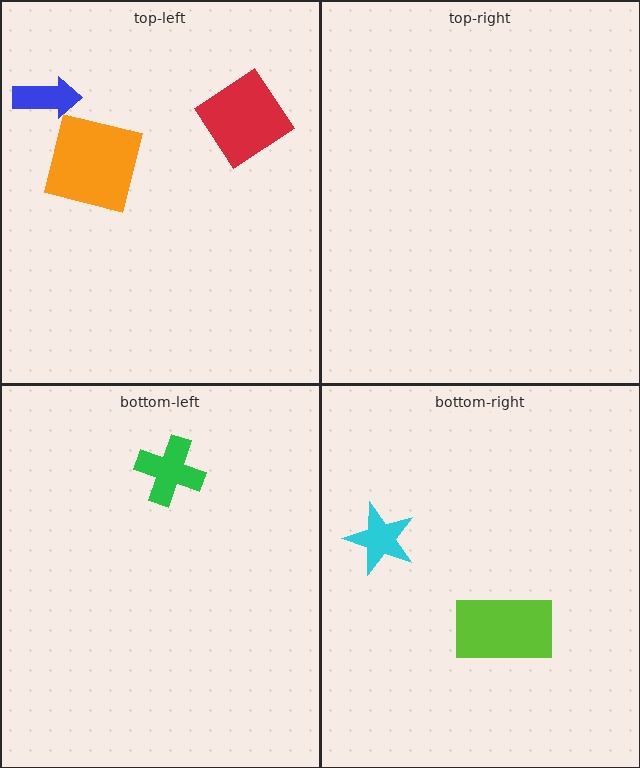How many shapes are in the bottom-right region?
2.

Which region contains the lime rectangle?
The bottom-right region.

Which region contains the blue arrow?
The top-left region.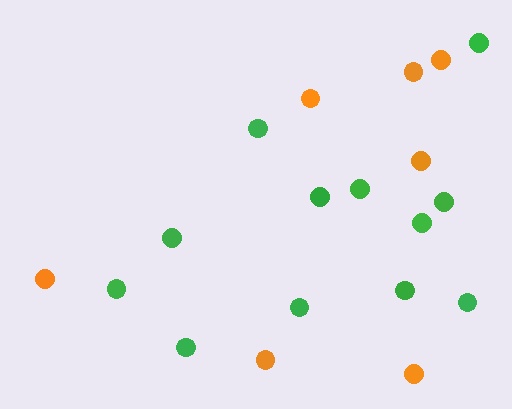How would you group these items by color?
There are 2 groups: one group of green circles (12) and one group of orange circles (7).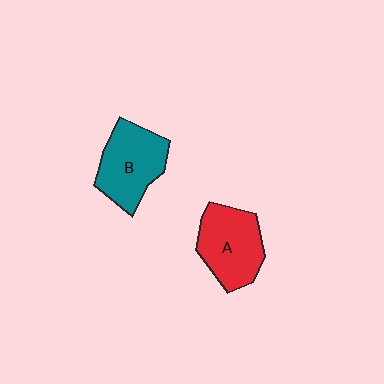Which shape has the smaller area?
Shape A (red).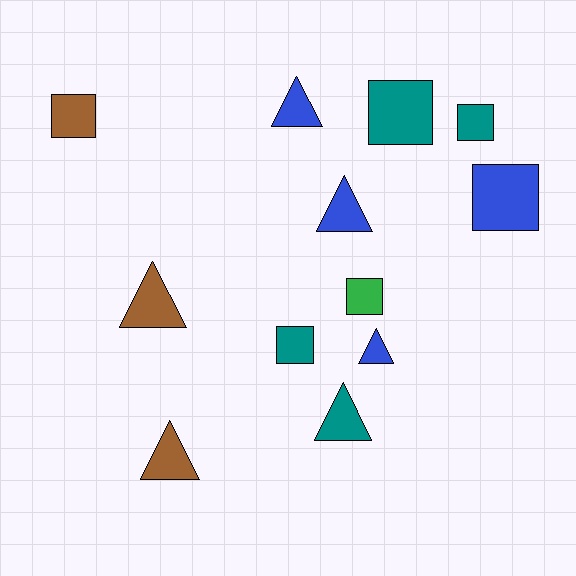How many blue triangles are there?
There are 3 blue triangles.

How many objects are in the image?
There are 12 objects.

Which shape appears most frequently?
Triangle, with 6 objects.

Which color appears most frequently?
Teal, with 4 objects.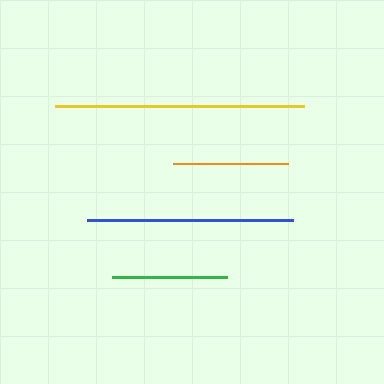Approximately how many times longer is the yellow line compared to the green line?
The yellow line is approximately 2.2 times the length of the green line.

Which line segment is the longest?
The yellow line is the longest at approximately 248 pixels.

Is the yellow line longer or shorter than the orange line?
The yellow line is longer than the orange line.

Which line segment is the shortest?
The green line is the shortest at approximately 115 pixels.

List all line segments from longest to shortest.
From longest to shortest: yellow, blue, orange, green.